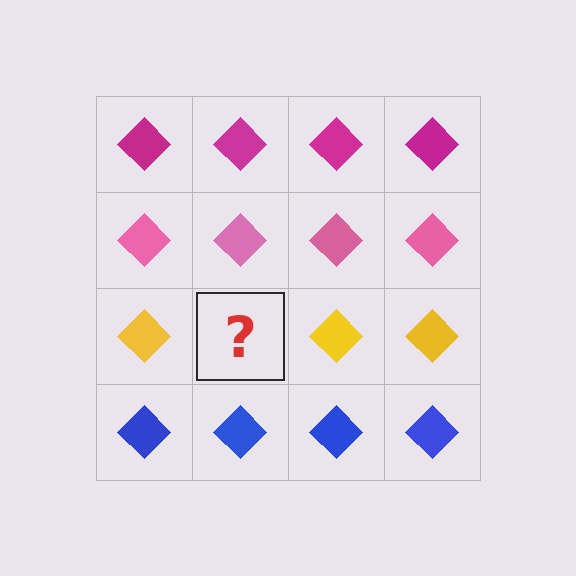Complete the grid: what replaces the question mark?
The question mark should be replaced with a yellow diamond.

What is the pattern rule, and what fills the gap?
The rule is that each row has a consistent color. The gap should be filled with a yellow diamond.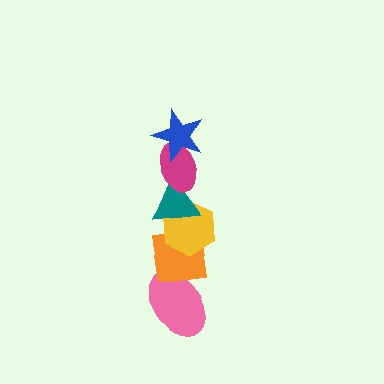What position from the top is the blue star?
The blue star is 1st from the top.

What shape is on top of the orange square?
The yellow hexagon is on top of the orange square.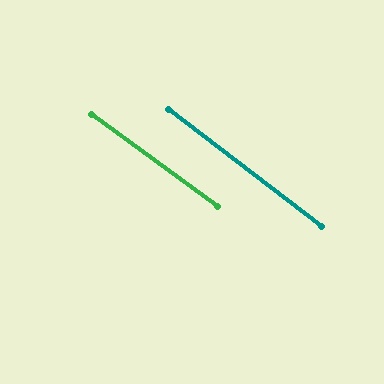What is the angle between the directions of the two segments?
Approximately 1 degree.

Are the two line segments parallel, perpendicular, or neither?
Parallel — their directions differ by only 1.0°.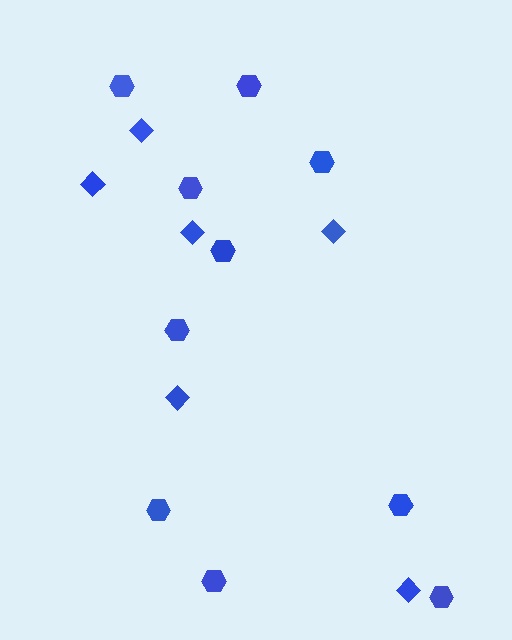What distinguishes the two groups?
There are 2 groups: one group of diamonds (6) and one group of hexagons (10).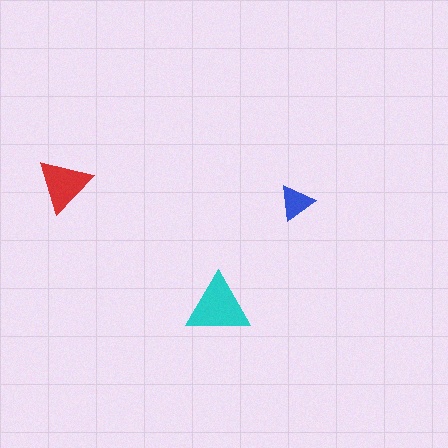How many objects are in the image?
There are 3 objects in the image.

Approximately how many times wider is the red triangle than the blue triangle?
About 1.5 times wider.